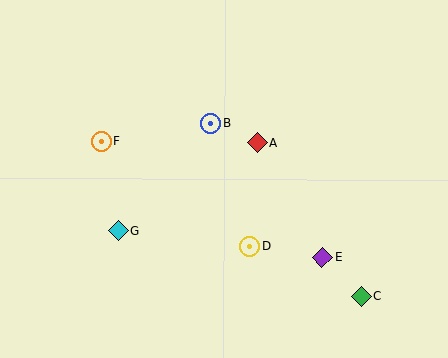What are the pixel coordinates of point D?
Point D is at (250, 246).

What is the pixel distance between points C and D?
The distance between C and D is 123 pixels.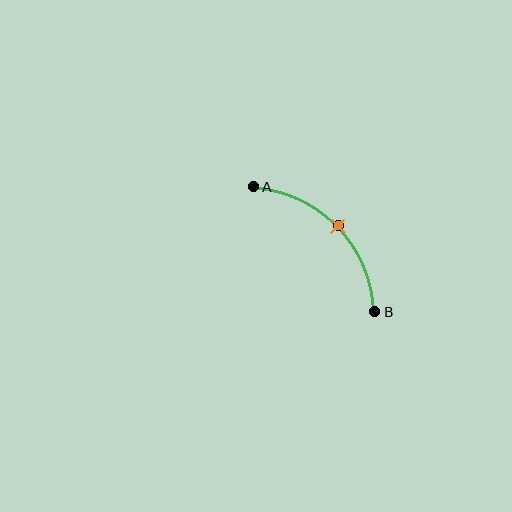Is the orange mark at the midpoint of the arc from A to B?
Yes. The orange mark lies on the arc at equal arc-length from both A and B — it is the arc midpoint.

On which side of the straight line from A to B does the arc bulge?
The arc bulges above and to the right of the straight line connecting A and B.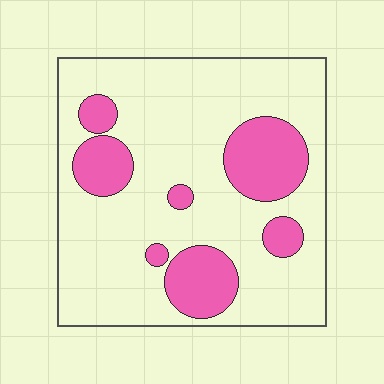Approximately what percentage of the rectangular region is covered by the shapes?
Approximately 25%.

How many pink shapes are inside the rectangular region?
7.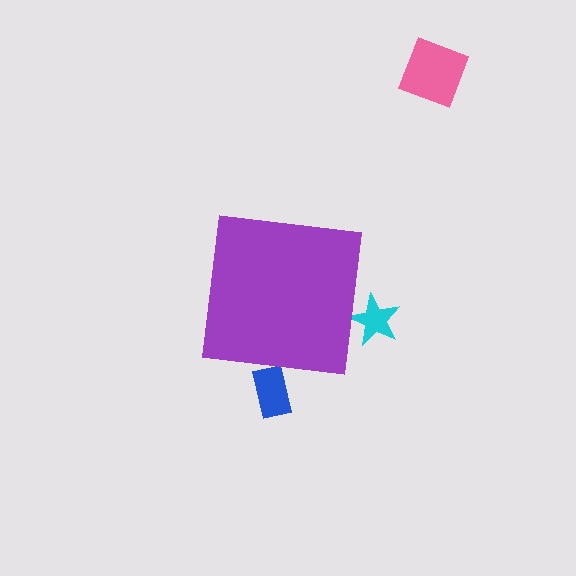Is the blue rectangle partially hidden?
Yes, the blue rectangle is partially hidden behind the purple square.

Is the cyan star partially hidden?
Yes, the cyan star is partially hidden behind the purple square.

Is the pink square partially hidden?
No, the pink square is fully visible.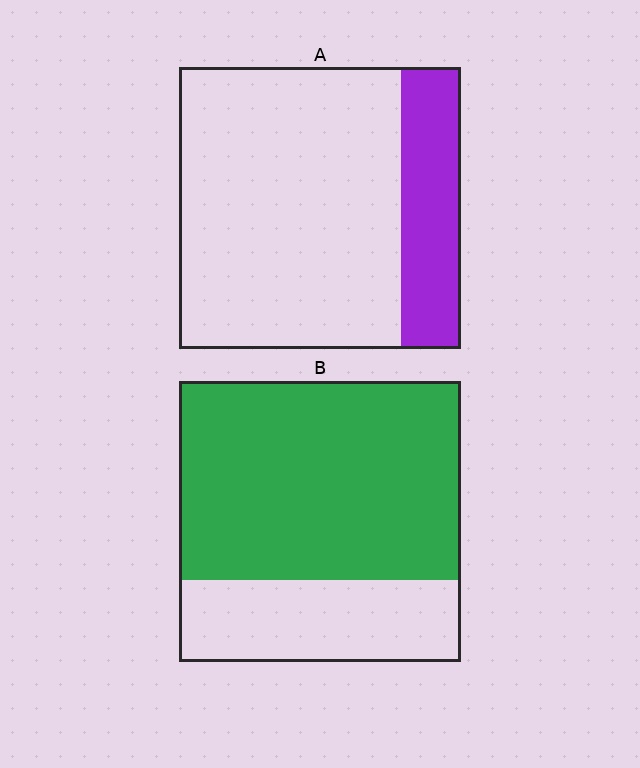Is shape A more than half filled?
No.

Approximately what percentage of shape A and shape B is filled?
A is approximately 20% and B is approximately 70%.